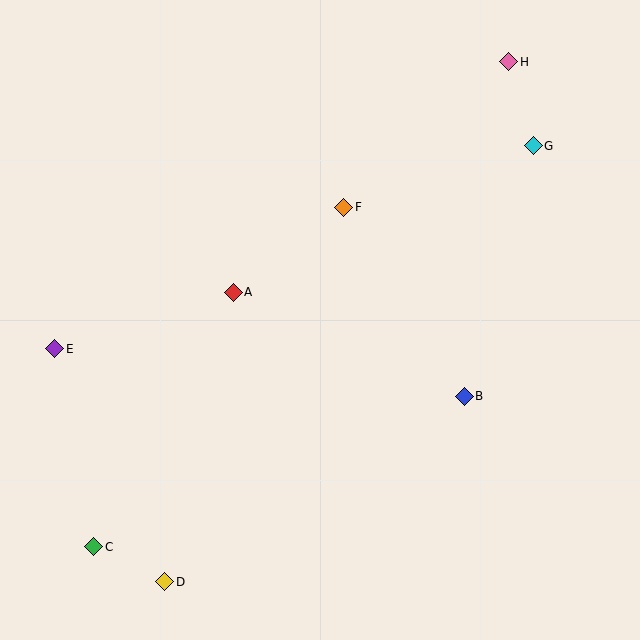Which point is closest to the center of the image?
Point A at (233, 292) is closest to the center.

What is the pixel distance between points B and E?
The distance between B and E is 412 pixels.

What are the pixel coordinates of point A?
Point A is at (233, 292).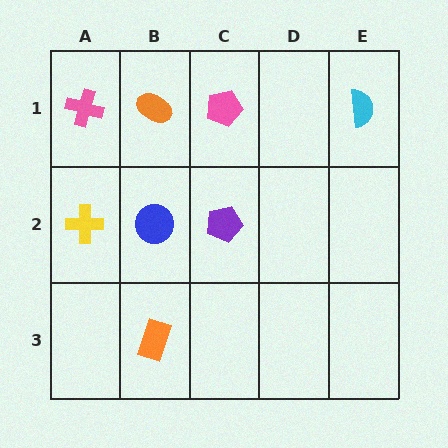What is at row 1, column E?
A cyan semicircle.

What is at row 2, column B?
A blue circle.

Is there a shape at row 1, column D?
No, that cell is empty.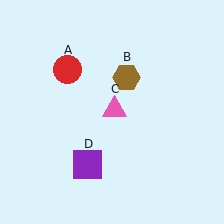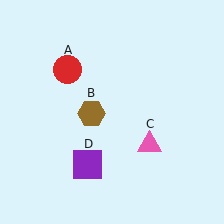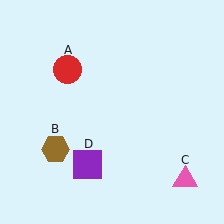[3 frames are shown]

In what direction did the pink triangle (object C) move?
The pink triangle (object C) moved down and to the right.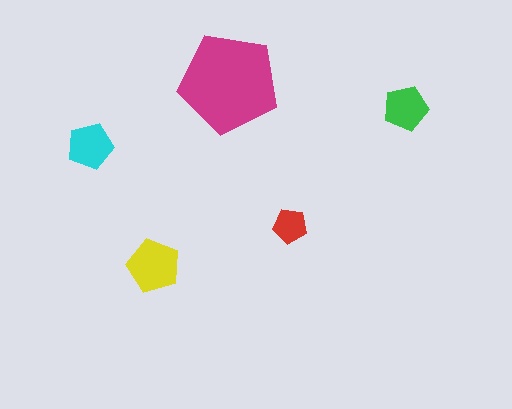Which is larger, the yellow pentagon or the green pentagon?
The yellow one.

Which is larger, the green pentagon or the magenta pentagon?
The magenta one.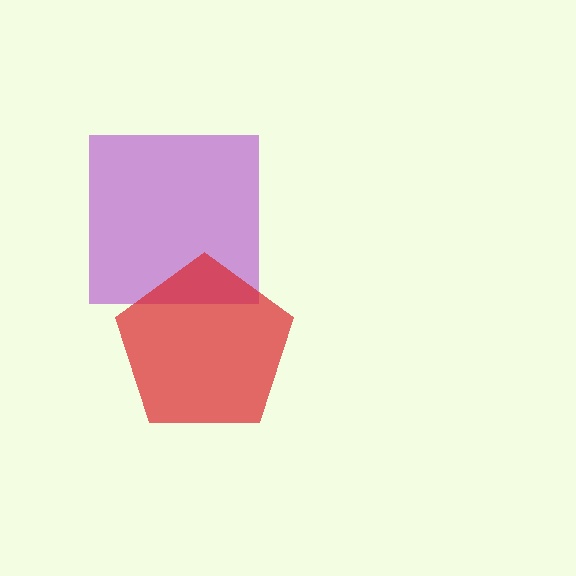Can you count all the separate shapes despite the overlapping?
Yes, there are 2 separate shapes.